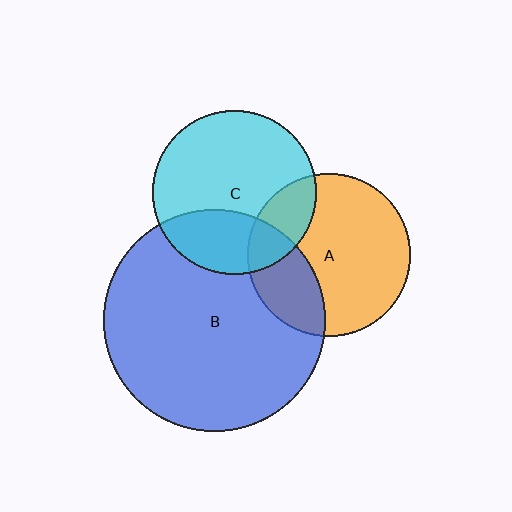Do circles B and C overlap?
Yes.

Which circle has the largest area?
Circle B (blue).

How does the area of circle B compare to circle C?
Approximately 1.9 times.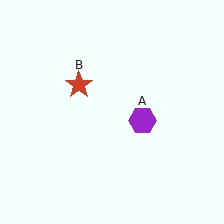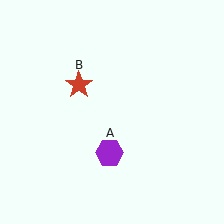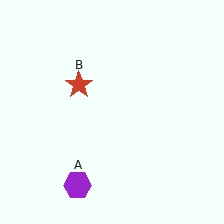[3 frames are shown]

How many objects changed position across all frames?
1 object changed position: purple hexagon (object A).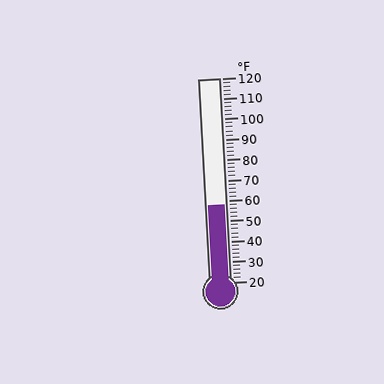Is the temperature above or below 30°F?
The temperature is above 30°F.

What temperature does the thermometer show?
The thermometer shows approximately 58°F.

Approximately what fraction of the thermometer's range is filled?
The thermometer is filled to approximately 40% of its range.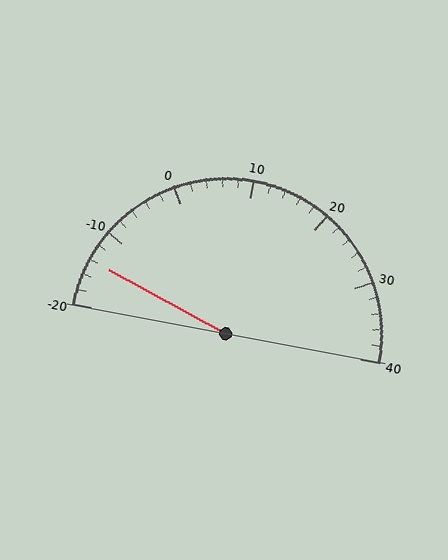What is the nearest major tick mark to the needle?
The nearest major tick mark is -10.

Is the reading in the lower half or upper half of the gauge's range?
The reading is in the lower half of the range (-20 to 40).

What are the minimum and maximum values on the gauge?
The gauge ranges from -20 to 40.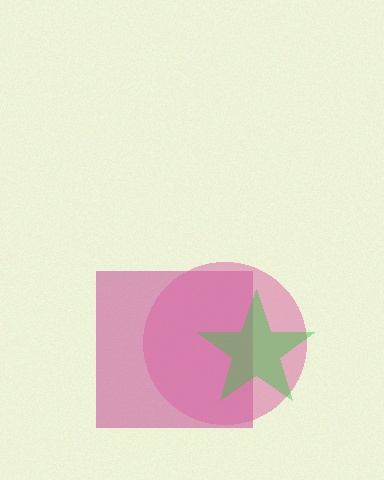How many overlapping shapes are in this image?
There are 3 overlapping shapes in the image.